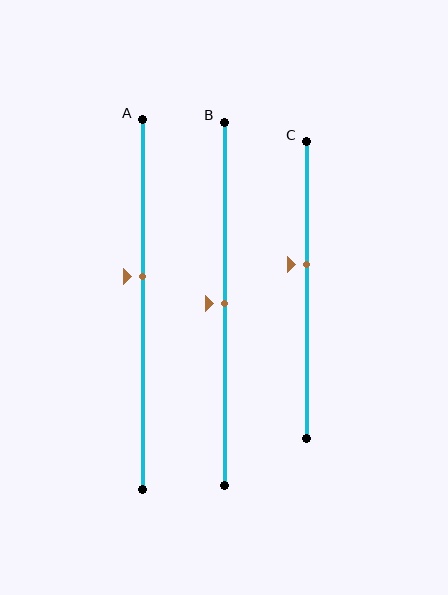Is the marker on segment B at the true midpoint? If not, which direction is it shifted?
Yes, the marker on segment B is at the true midpoint.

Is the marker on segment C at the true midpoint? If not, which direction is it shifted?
No, the marker on segment C is shifted upward by about 9% of the segment length.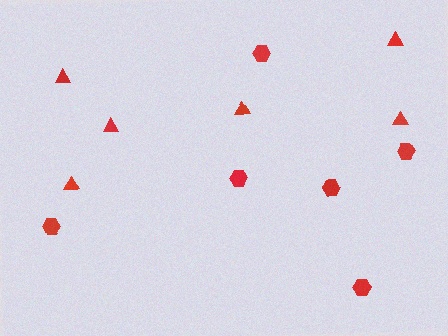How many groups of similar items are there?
There are 2 groups: one group of triangles (6) and one group of hexagons (6).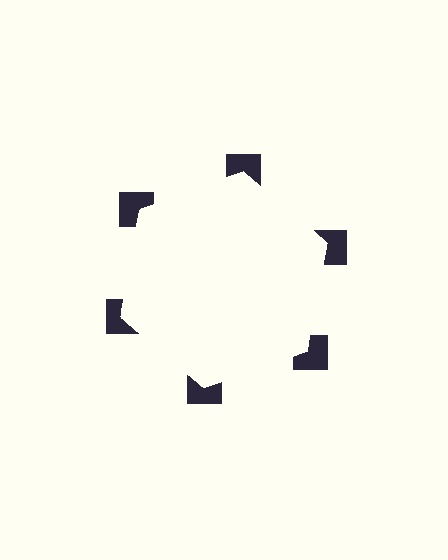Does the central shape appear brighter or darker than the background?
It typically appears slightly brighter than the background, even though no actual brightness change is drawn.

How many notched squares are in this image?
There are 6 — one at each vertex of the illusory hexagon.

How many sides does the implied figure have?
6 sides.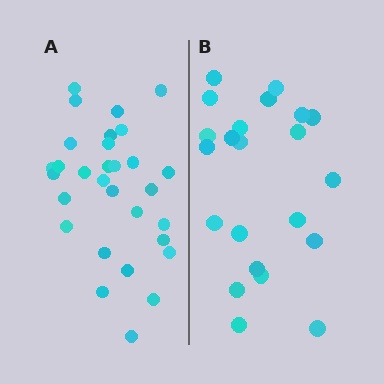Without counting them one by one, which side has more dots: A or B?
Region A (the left region) has more dots.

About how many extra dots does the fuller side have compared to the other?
Region A has roughly 8 or so more dots than region B.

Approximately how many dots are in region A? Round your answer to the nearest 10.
About 30 dots.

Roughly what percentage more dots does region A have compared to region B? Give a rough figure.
About 35% more.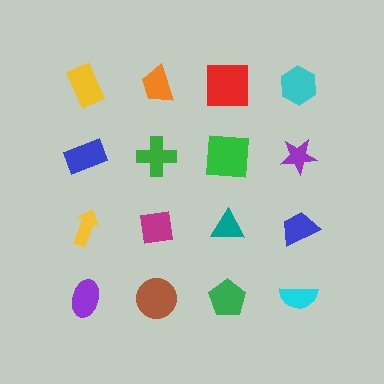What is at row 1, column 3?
A red square.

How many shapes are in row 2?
4 shapes.